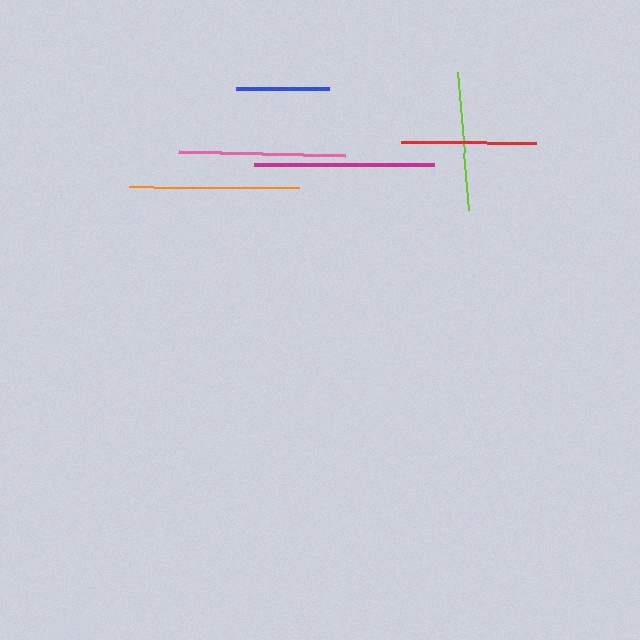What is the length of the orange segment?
The orange segment is approximately 170 pixels long.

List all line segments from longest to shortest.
From longest to shortest: magenta, orange, pink, lime, red, blue.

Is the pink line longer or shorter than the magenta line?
The magenta line is longer than the pink line.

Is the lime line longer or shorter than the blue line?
The lime line is longer than the blue line.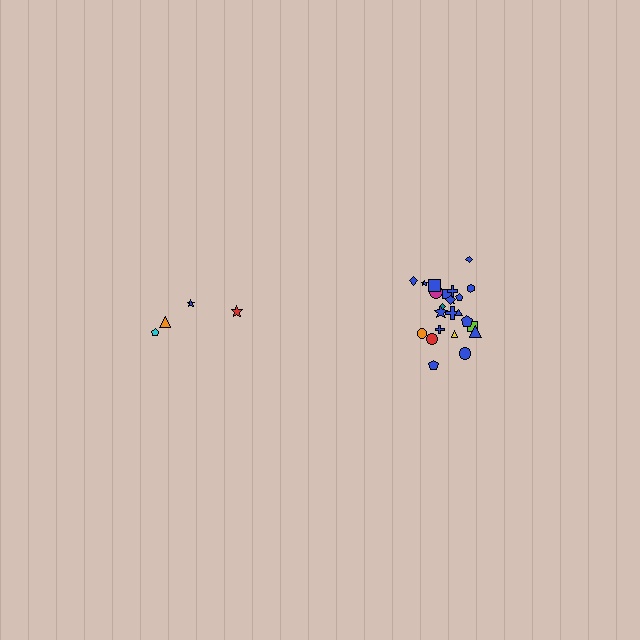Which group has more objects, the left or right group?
The right group.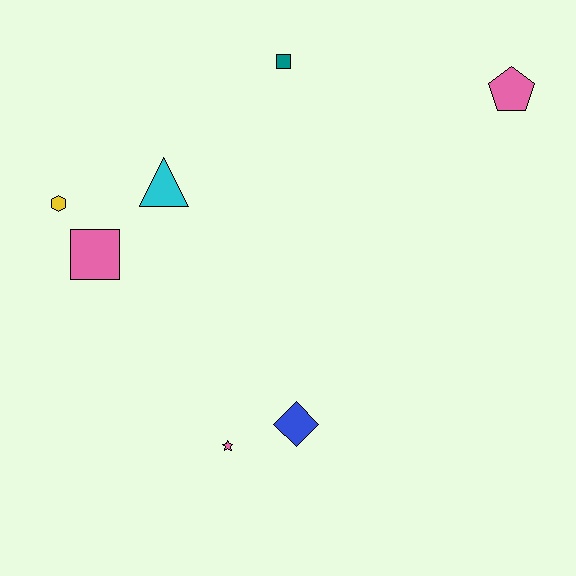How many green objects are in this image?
There are no green objects.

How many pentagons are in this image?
There is 1 pentagon.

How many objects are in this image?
There are 7 objects.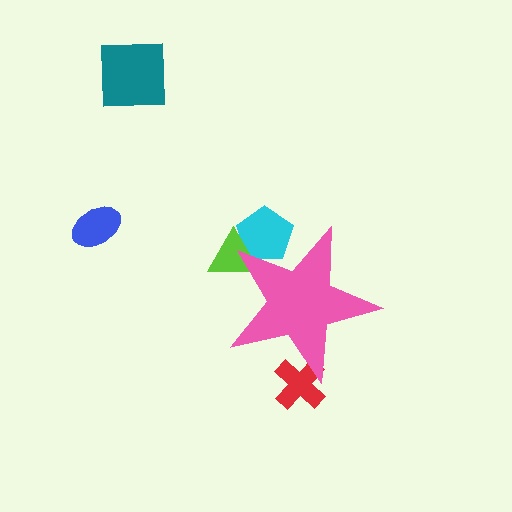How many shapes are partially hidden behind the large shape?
3 shapes are partially hidden.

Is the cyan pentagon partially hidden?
Yes, the cyan pentagon is partially hidden behind the pink star.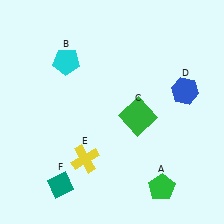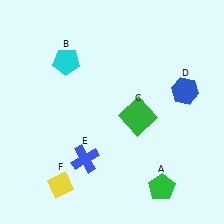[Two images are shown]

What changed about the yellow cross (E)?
In Image 1, E is yellow. In Image 2, it changed to blue.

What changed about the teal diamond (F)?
In Image 1, F is teal. In Image 2, it changed to yellow.